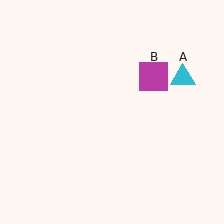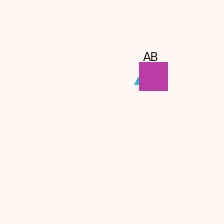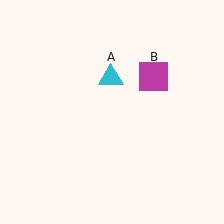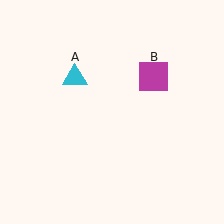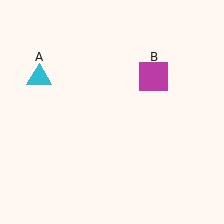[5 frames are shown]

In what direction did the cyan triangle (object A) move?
The cyan triangle (object A) moved left.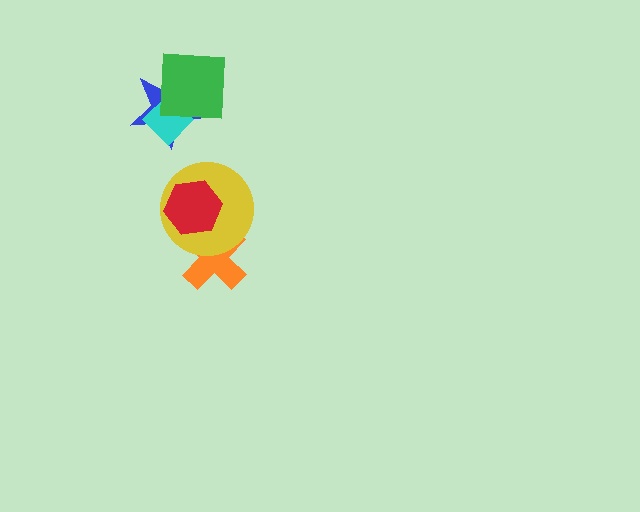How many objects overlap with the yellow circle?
2 objects overlap with the yellow circle.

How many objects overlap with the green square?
2 objects overlap with the green square.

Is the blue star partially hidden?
Yes, it is partially covered by another shape.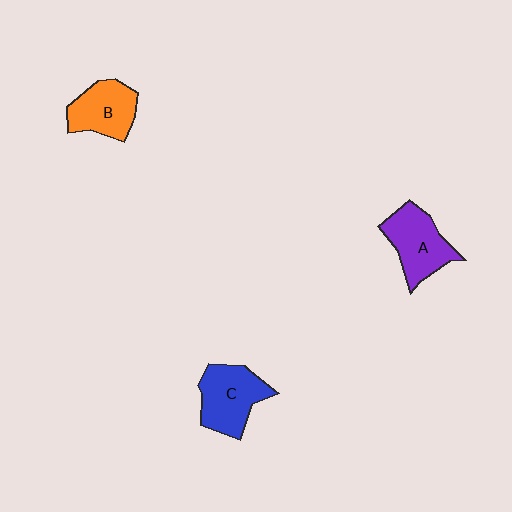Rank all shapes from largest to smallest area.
From largest to smallest: C (blue), A (purple), B (orange).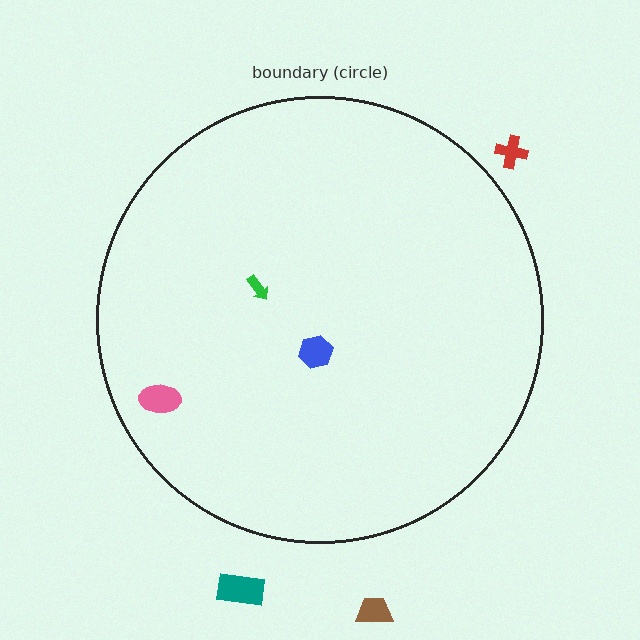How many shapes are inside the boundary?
3 inside, 3 outside.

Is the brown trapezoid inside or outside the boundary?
Outside.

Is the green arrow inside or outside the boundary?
Inside.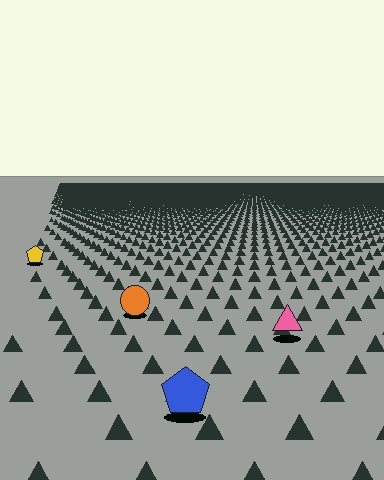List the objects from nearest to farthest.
From nearest to farthest: the blue pentagon, the pink triangle, the orange circle, the yellow pentagon.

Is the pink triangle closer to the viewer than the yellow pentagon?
Yes. The pink triangle is closer — you can tell from the texture gradient: the ground texture is coarser near it.